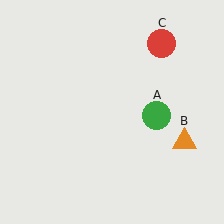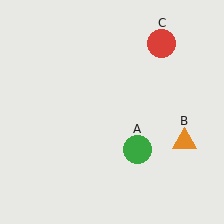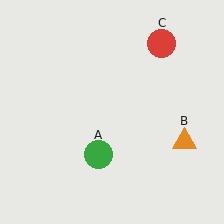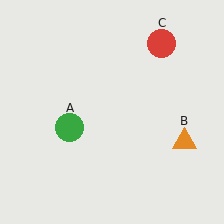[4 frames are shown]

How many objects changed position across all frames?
1 object changed position: green circle (object A).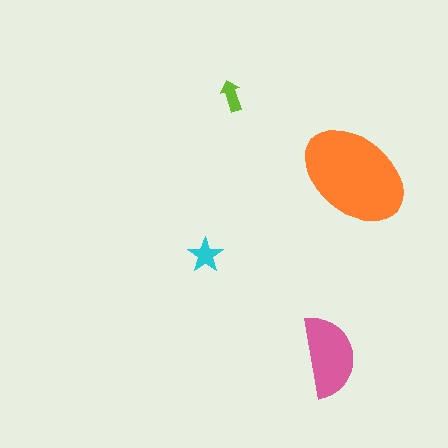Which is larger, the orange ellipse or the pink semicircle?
The orange ellipse.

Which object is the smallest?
The lime arrow.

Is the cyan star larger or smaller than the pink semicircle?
Smaller.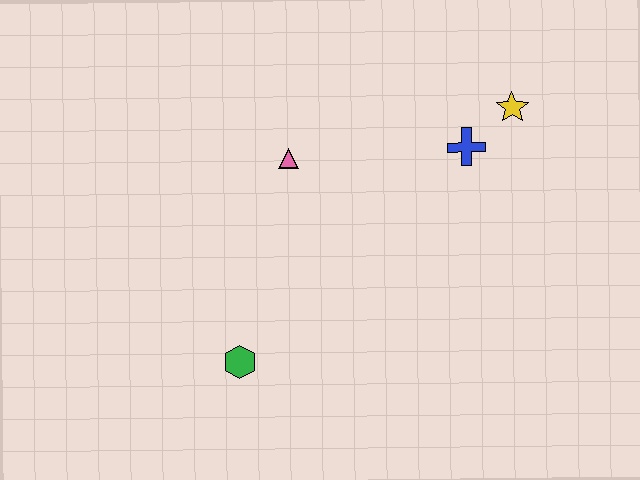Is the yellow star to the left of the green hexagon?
No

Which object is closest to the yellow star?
The blue cross is closest to the yellow star.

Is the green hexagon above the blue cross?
No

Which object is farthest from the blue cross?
The green hexagon is farthest from the blue cross.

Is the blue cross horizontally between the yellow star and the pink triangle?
Yes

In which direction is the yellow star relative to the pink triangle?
The yellow star is to the right of the pink triangle.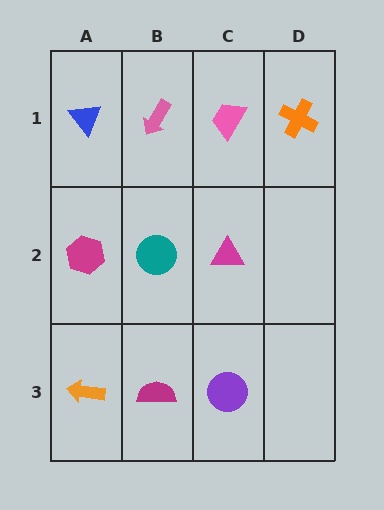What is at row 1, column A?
A blue triangle.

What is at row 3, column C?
A purple circle.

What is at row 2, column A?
A magenta hexagon.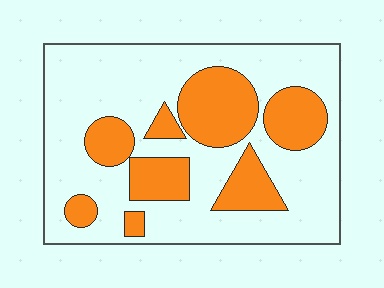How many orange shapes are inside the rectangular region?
8.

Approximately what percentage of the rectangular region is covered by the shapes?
Approximately 30%.